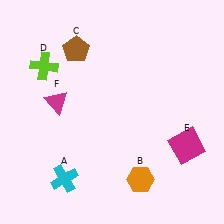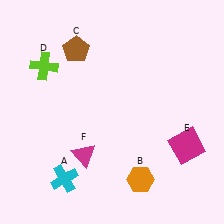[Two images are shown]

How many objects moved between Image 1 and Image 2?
1 object moved between the two images.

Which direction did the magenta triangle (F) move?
The magenta triangle (F) moved down.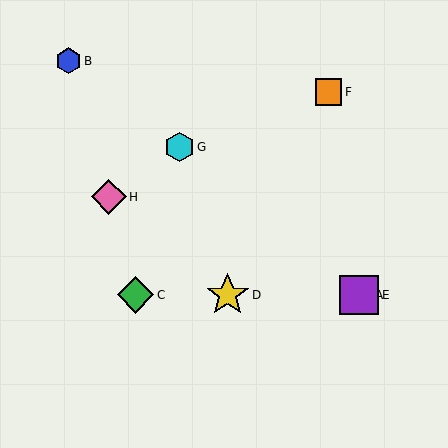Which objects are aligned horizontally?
Objects A, C, D, E are aligned horizontally.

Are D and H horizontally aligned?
No, D is at y≈295 and H is at y≈197.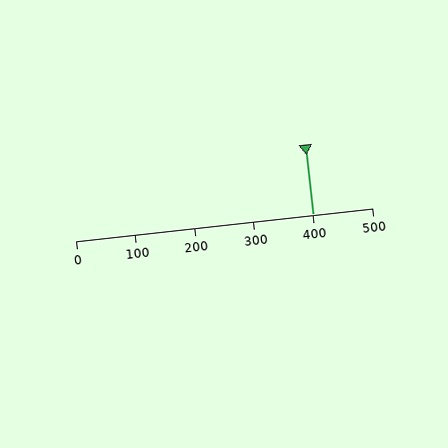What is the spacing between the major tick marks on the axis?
The major ticks are spaced 100 apart.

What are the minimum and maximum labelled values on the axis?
The axis runs from 0 to 500.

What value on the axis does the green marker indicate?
The marker indicates approximately 400.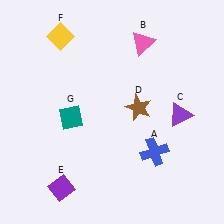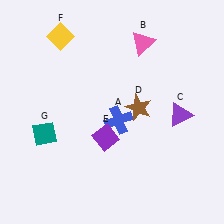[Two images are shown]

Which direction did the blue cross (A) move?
The blue cross (A) moved left.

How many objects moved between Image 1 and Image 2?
3 objects moved between the two images.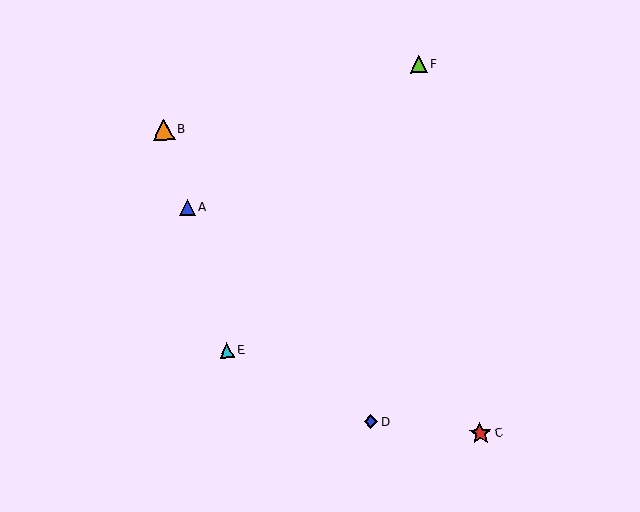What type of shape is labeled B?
Shape B is an orange triangle.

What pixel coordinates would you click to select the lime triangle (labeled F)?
Click at (419, 64) to select the lime triangle F.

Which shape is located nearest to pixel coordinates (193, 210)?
The blue triangle (labeled A) at (188, 207) is nearest to that location.